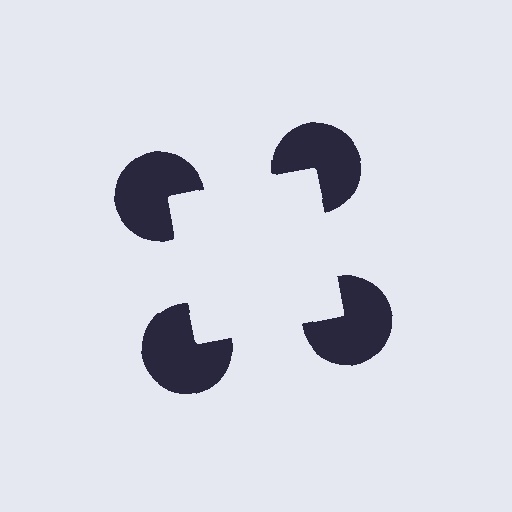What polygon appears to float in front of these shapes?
An illusory square — its edges are inferred from the aligned wedge cuts in the pac-man discs, not physically drawn.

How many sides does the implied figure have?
4 sides.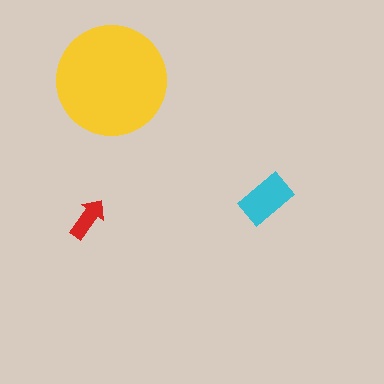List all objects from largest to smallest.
The yellow circle, the cyan rectangle, the red arrow.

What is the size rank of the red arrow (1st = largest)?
3rd.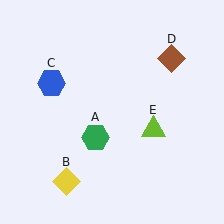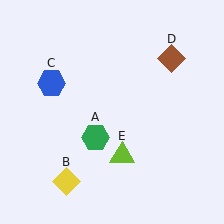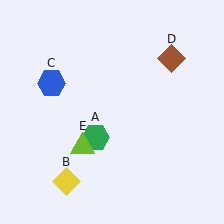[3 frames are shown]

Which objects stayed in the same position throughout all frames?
Green hexagon (object A) and yellow diamond (object B) and blue hexagon (object C) and brown diamond (object D) remained stationary.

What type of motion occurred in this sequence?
The lime triangle (object E) rotated clockwise around the center of the scene.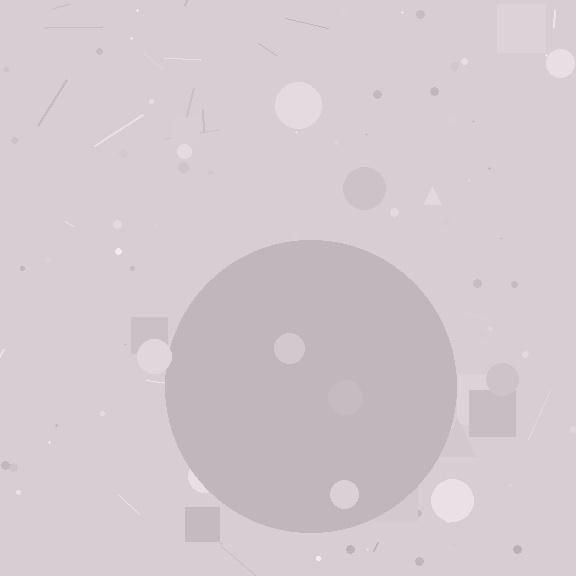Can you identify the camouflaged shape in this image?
The camouflaged shape is a circle.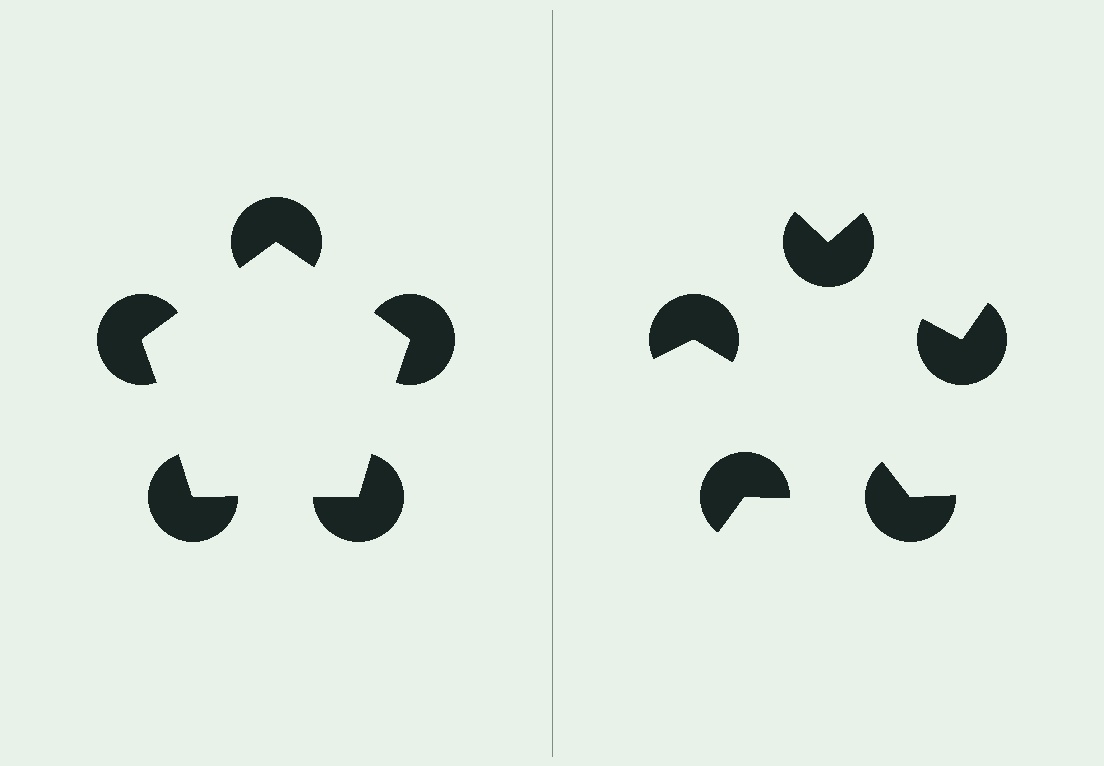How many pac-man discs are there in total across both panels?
10 — 5 on each side.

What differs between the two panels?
The pac-man discs are positioned identically on both sides; only the wedge orientations differ. On the left they align to a pentagon; on the right they are misaligned.